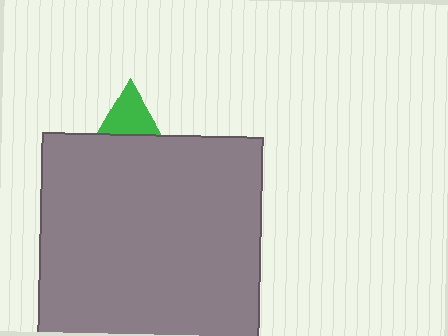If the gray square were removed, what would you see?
You would see the complete green triangle.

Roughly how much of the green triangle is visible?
A small part of it is visible (roughly 31%).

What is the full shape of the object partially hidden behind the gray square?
The partially hidden object is a green triangle.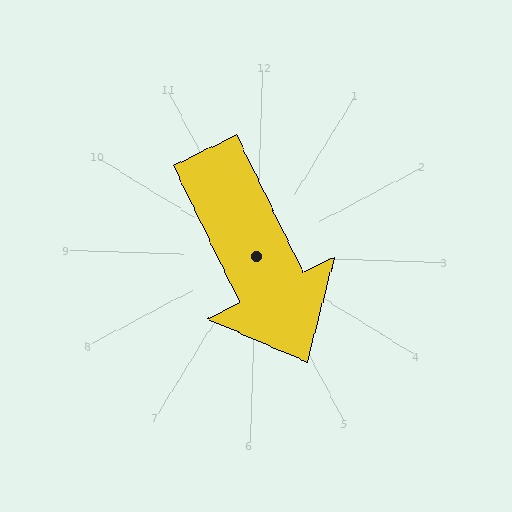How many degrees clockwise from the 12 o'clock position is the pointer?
Approximately 152 degrees.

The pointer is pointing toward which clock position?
Roughly 5 o'clock.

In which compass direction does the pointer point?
Southeast.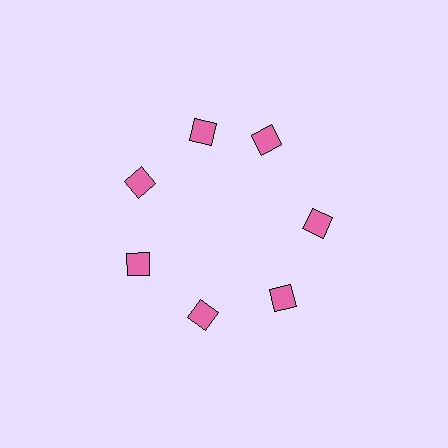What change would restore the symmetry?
The symmetry would be restored by rotating it back into even spacing with its neighbors so that all 7 squares sit at equal angles and equal distance from the center.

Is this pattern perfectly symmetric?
No. The 7 pink squares are arranged in a ring, but one element near the 1 o'clock position is rotated out of alignment along the ring, breaking the 7-fold rotational symmetry.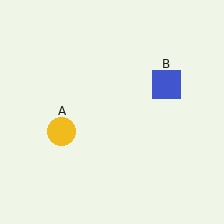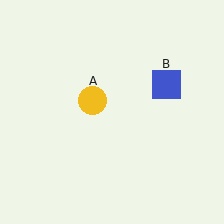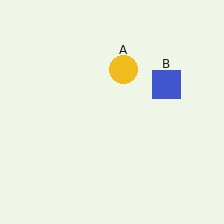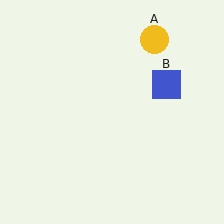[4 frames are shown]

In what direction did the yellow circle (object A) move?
The yellow circle (object A) moved up and to the right.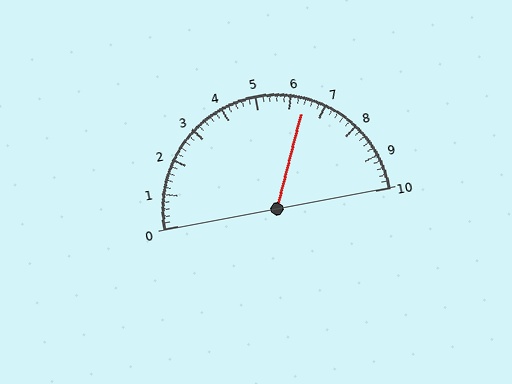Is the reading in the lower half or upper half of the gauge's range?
The reading is in the upper half of the range (0 to 10).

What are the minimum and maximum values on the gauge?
The gauge ranges from 0 to 10.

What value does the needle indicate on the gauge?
The needle indicates approximately 6.4.